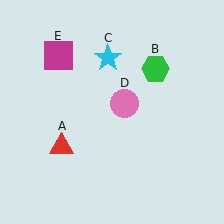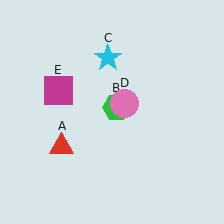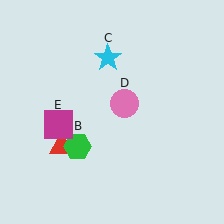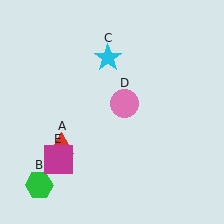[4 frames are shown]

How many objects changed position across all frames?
2 objects changed position: green hexagon (object B), magenta square (object E).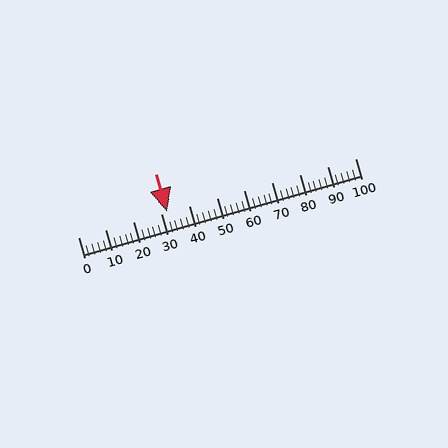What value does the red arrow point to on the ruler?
The red arrow points to approximately 32.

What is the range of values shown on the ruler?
The ruler shows values from 0 to 100.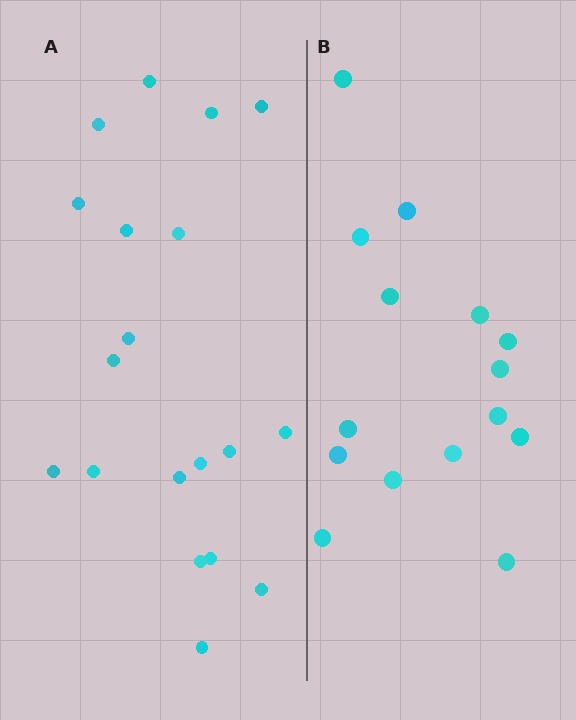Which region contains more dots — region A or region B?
Region A (the left region) has more dots.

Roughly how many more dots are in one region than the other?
Region A has about 4 more dots than region B.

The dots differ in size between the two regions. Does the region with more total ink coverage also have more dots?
No. Region B has more total ink coverage because its dots are larger, but region A actually contains more individual dots. Total area can be misleading — the number of items is what matters here.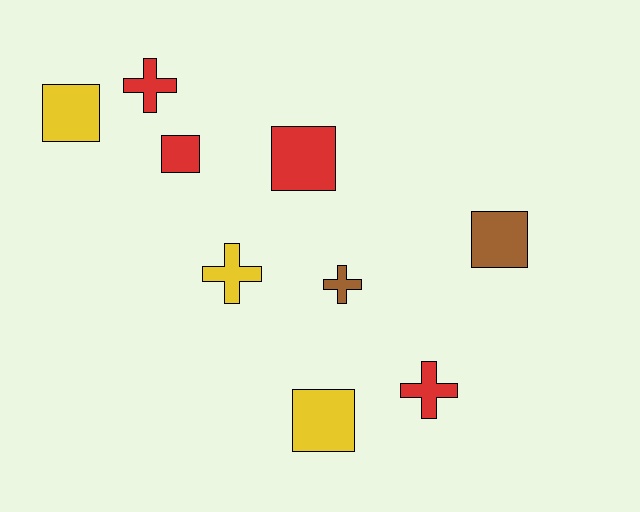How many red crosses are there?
There are 2 red crosses.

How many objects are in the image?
There are 9 objects.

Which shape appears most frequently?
Square, with 5 objects.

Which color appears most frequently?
Red, with 4 objects.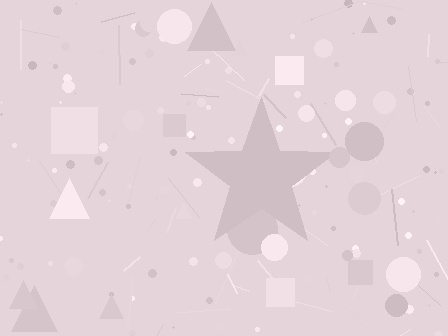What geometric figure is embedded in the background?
A star is embedded in the background.